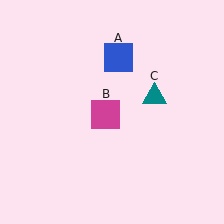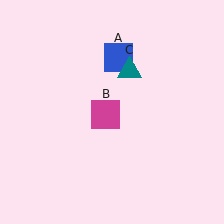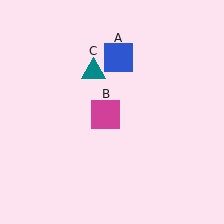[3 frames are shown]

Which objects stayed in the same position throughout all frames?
Blue square (object A) and magenta square (object B) remained stationary.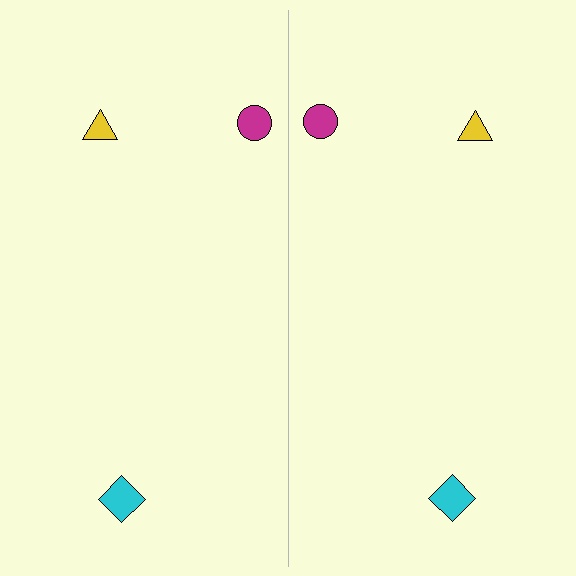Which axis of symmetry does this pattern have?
The pattern has a vertical axis of symmetry running through the center of the image.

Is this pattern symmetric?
Yes, this pattern has bilateral (reflection) symmetry.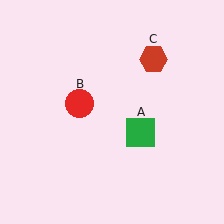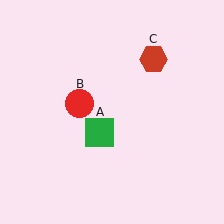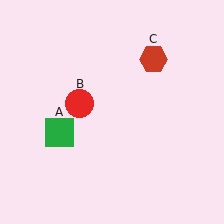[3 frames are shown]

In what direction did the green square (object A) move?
The green square (object A) moved left.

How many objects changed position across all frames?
1 object changed position: green square (object A).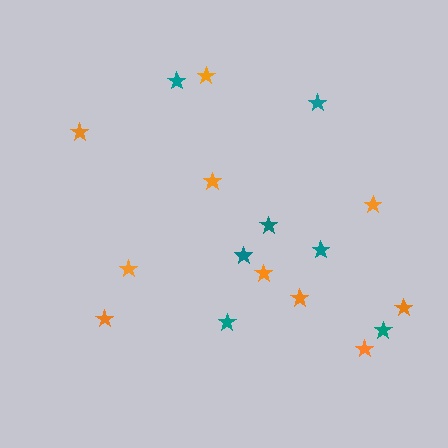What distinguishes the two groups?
There are 2 groups: one group of orange stars (10) and one group of teal stars (7).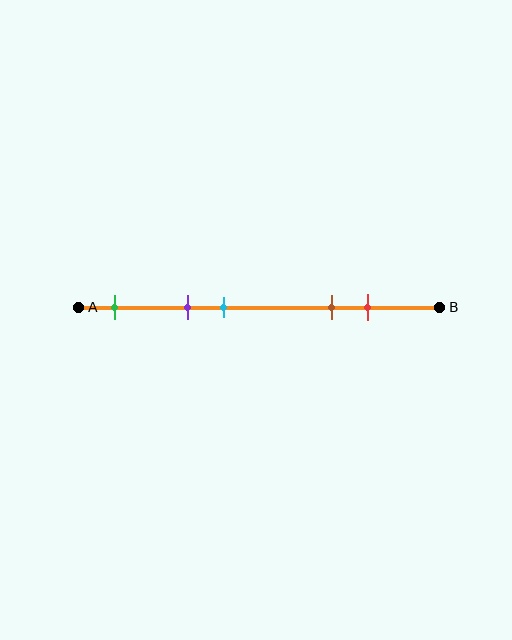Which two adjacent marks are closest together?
The purple and cyan marks are the closest adjacent pair.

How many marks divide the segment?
There are 5 marks dividing the segment.